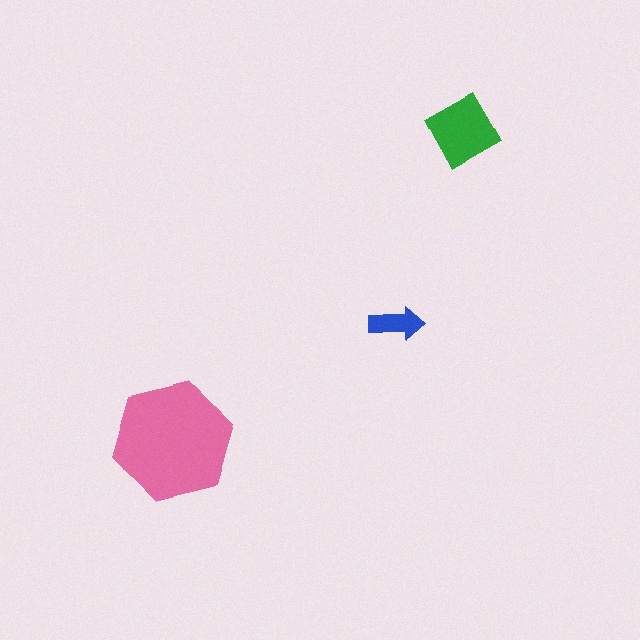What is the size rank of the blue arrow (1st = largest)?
3rd.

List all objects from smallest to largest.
The blue arrow, the green diamond, the pink hexagon.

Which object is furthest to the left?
The pink hexagon is leftmost.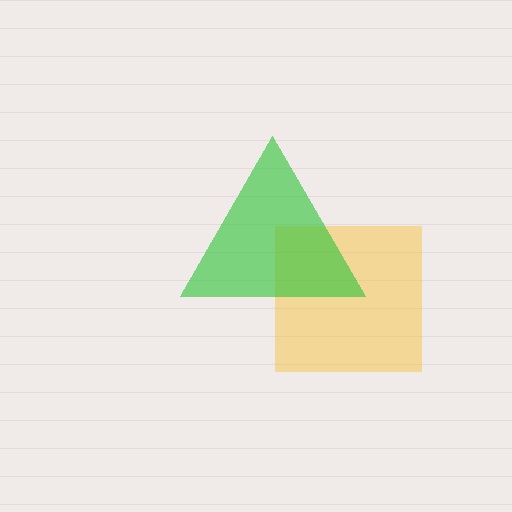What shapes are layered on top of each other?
The layered shapes are: a yellow square, a green triangle.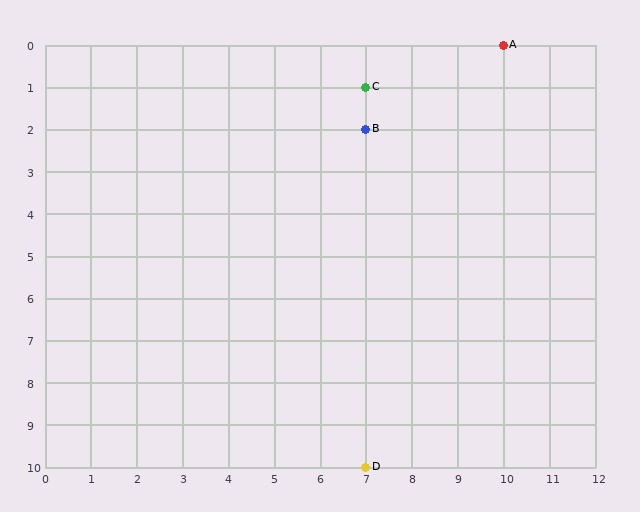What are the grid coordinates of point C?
Point C is at grid coordinates (7, 1).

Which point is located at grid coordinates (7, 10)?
Point D is at (7, 10).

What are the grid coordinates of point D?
Point D is at grid coordinates (7, 10).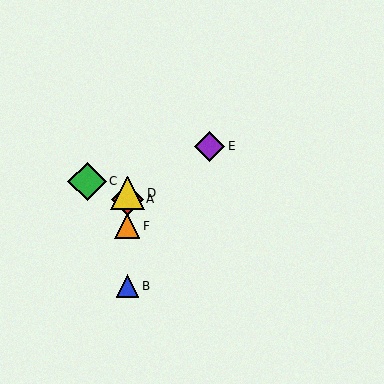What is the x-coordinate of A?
Object A is at x≈127.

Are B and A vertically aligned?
Yes, both are at x≈127.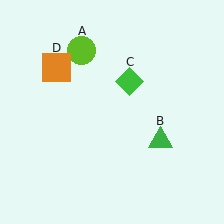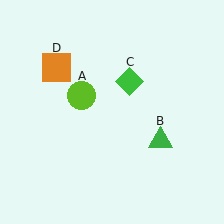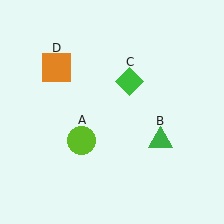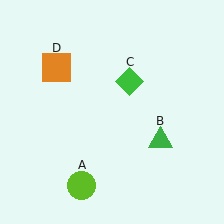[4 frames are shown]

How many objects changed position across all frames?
1 object changed position: lime circle (object A).